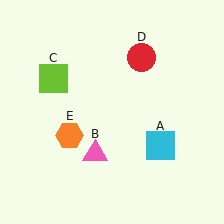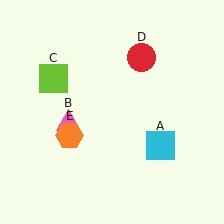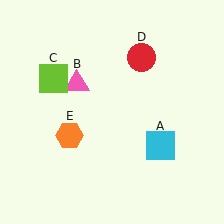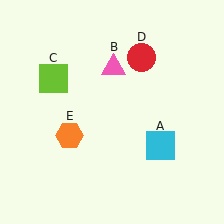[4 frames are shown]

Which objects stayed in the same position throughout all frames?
Cyan square (object A) and lime square (object C) and red circle (object D) and orange hexagon (object E) remained stationary.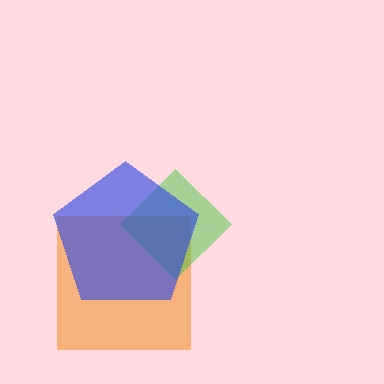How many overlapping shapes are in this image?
There are 3 overlapping shapes in the image.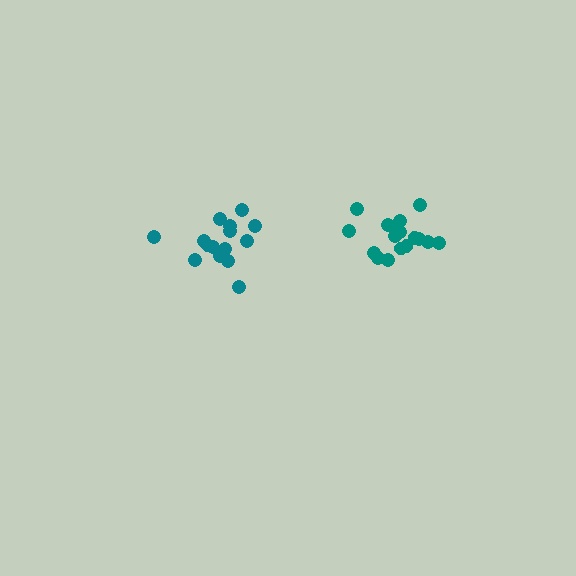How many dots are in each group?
Group 1: 16 dots, Group 2: 17 dots (33 total).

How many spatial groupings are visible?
There are 2 spatial groupings.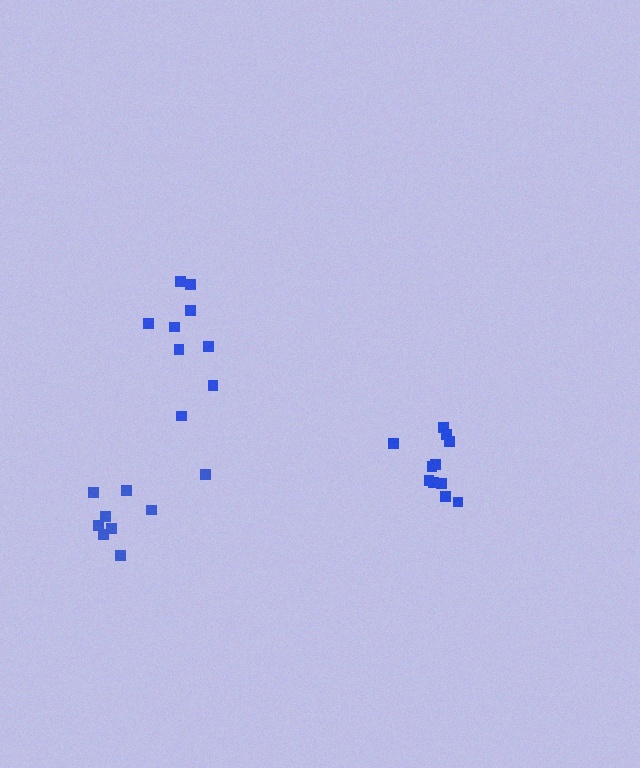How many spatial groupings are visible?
There are 3 spatial groupings.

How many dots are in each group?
Group 1: 9 dots, Group 2: 9 dots, Group 3: 11 dots (29 total).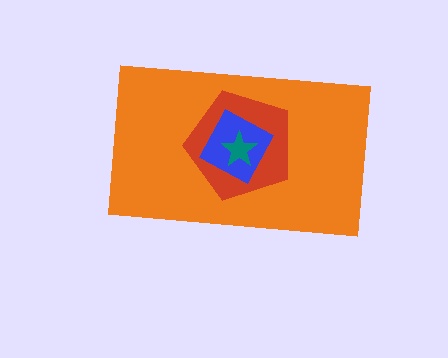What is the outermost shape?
The orange rectangle.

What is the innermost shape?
The teal star.